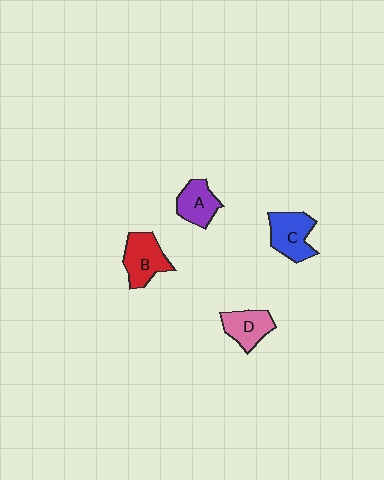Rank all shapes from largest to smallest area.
From largest to smallest: B (red), C (blue), D (pink), A (purple).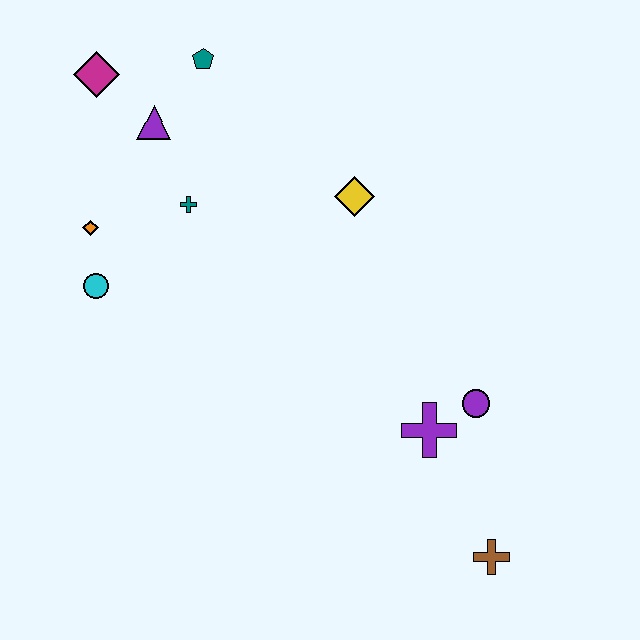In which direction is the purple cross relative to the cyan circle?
The purple cross is to the right of the cyan circle.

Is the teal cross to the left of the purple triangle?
No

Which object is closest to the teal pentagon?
The purple triangle is closest to the teal pentagon.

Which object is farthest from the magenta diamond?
The brown cross is farthest from the magenta diamond.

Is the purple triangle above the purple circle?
Yes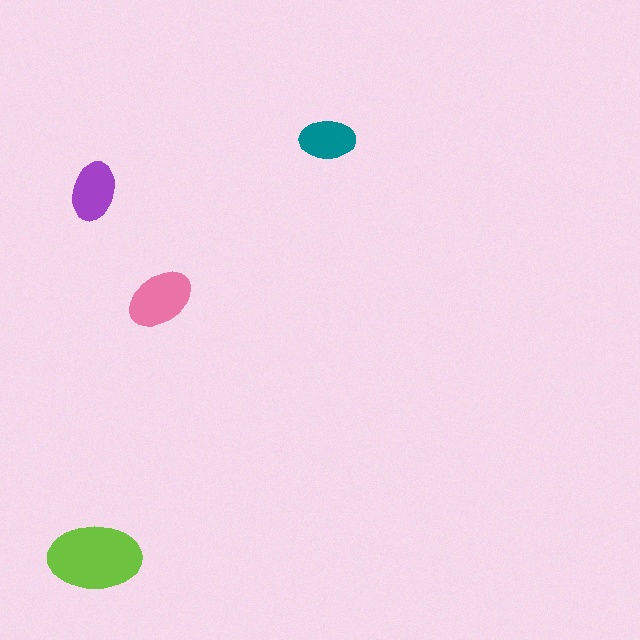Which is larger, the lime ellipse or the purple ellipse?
The lime one.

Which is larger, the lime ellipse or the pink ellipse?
The lime one.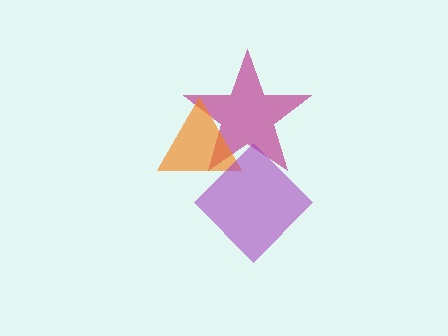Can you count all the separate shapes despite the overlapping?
Yes, there are 3 separate shapes.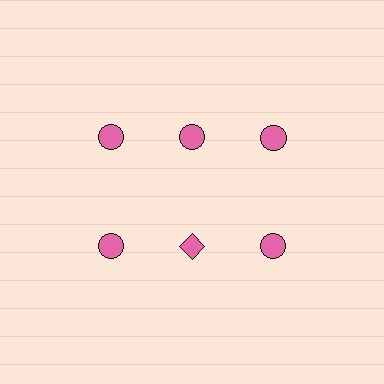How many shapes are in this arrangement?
There are 6 shapes arranged in a grid pattern.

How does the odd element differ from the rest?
It has a different shape: diamond instead of circle.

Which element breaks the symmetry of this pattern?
The pink diamond in the second row, second from left column breaks the symmetry. All other shapes are pink circles.